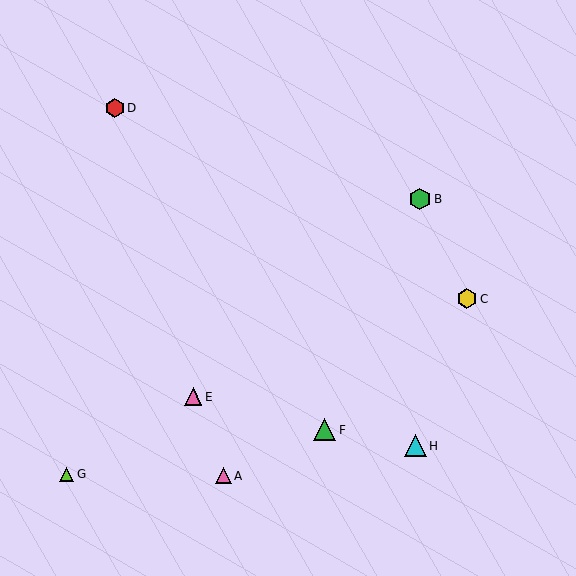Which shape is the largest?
The cyan triangle (labeled H) is the largest.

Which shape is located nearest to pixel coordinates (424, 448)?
The cyan triangle (labeled H) at (415, 446) is nearest to that location.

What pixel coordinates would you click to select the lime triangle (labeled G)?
Click at (67, 474) to select the lime triangle G.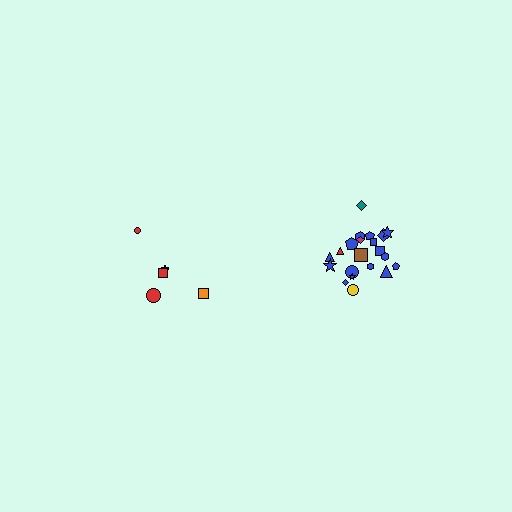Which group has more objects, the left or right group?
The right group.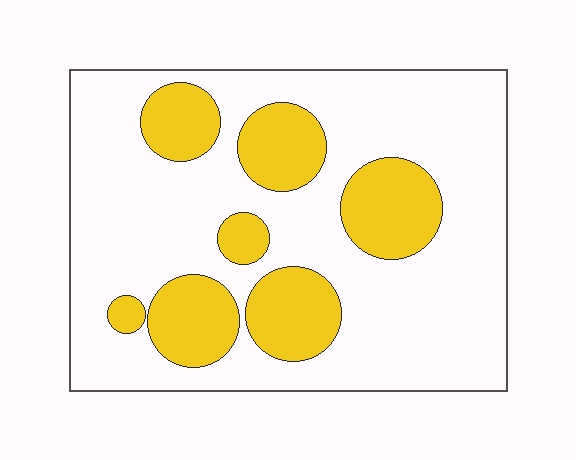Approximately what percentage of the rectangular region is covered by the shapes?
Approximately 25%.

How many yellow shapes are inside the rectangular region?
7.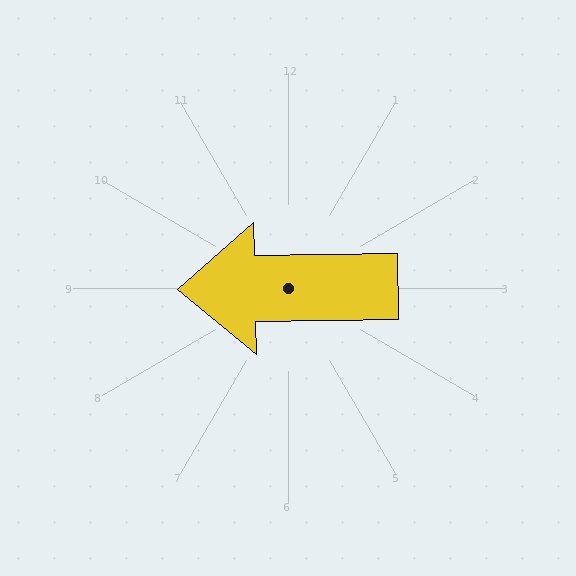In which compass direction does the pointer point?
West.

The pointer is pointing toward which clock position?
Roughly 9 o'clock.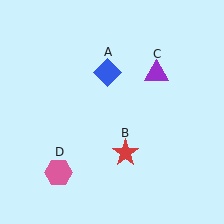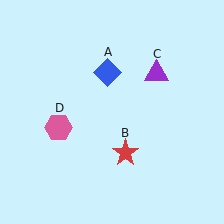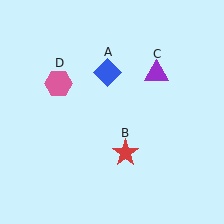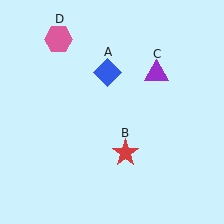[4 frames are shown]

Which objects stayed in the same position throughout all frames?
Blue diamond (object A) and red star (object B) and purple triangle (object C) remained stationary.